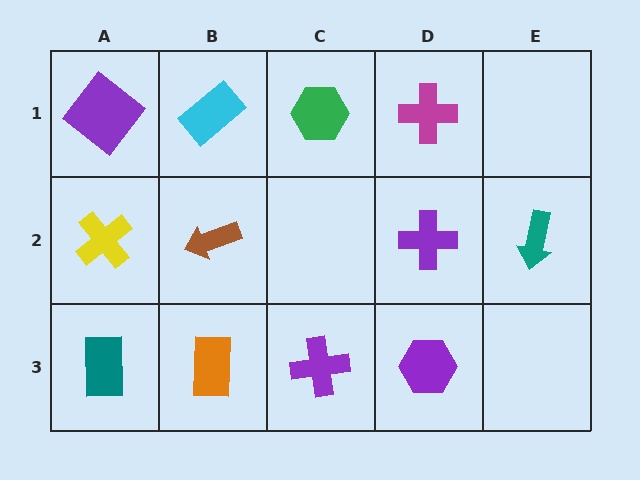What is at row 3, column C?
A purple cross.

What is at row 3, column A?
A teal rectangle.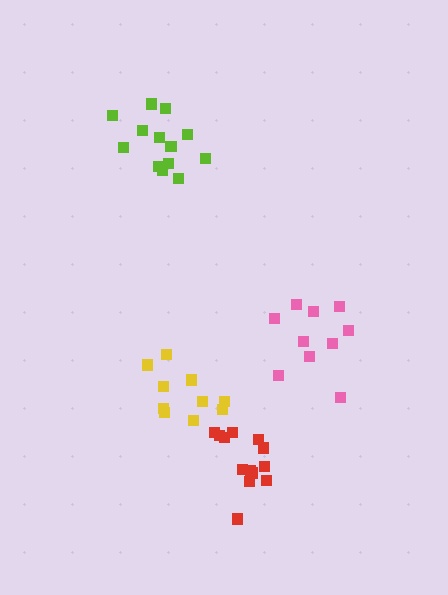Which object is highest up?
The lime cluster is topmost.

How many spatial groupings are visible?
There are 4 spatial groupings.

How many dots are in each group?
Group 1: 10 dots, Group 2: 10 dots, Group 3: 13 dots, Group 4: 13 dots (46 total).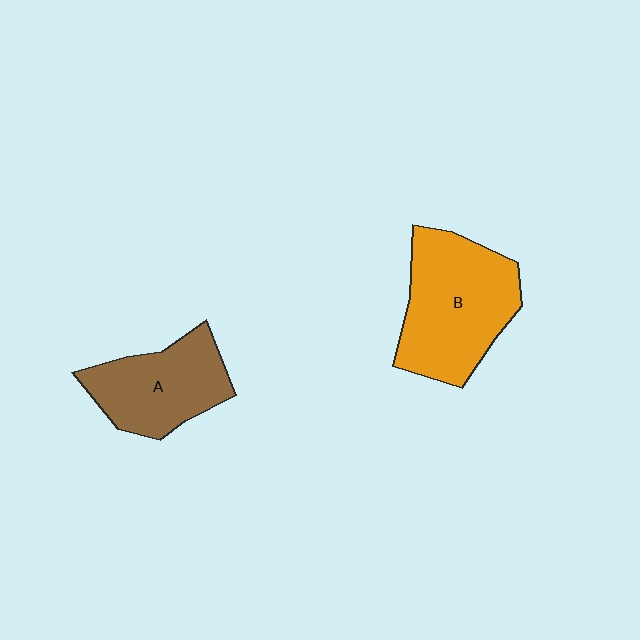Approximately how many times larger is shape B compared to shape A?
Approximately 1.3 times.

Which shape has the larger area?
Shape B (orange).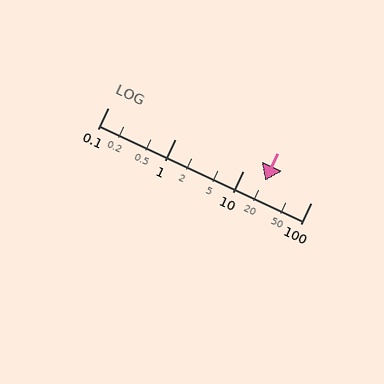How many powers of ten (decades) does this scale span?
The scale spans 3 decades, from 0.1 to 100.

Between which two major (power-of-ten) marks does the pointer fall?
The pointer is between 10 and 100.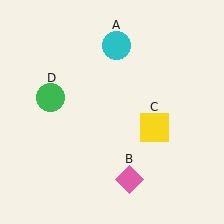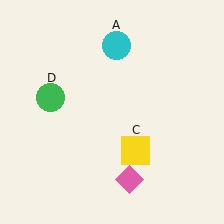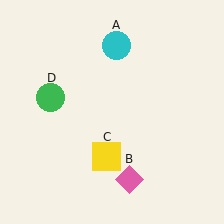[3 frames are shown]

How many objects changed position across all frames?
1 object changed position: yellow square (object C).